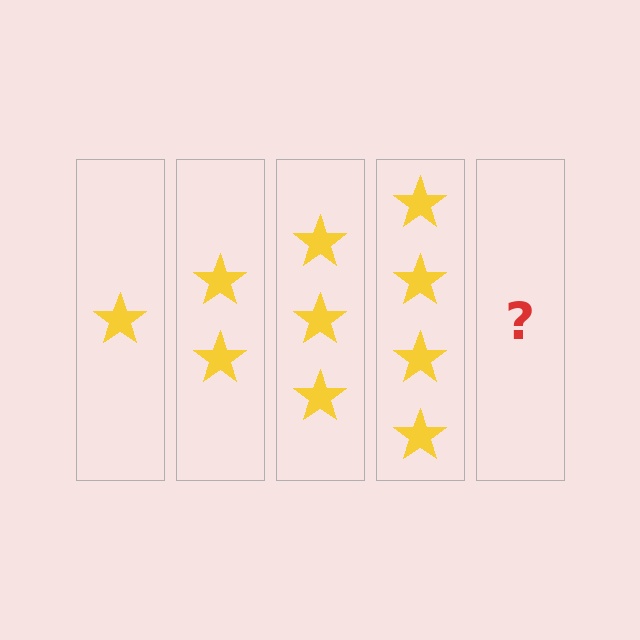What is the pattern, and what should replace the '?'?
The pattern is that each step adds one more star. The '?' should be 5 stars.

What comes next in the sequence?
The next element should be 5 stars.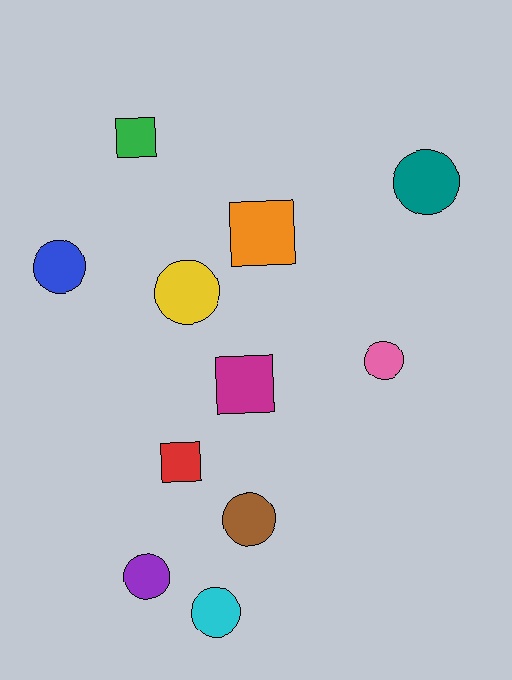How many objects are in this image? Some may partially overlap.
There are 11 objects.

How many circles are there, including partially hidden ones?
There are 7 circles.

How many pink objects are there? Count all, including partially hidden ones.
There is 1 pink object.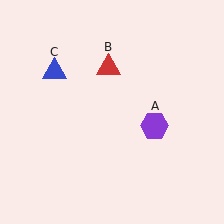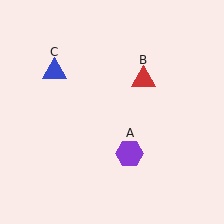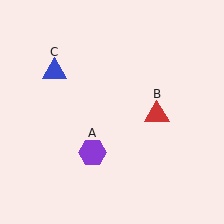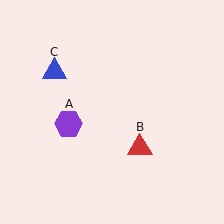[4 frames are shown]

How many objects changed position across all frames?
2 objects changed position: purple hexagon (object A), red triangle (object B).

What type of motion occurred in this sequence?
The purple hexagon (object A), red triangle (object B) rotated clockwise around the center of the scene.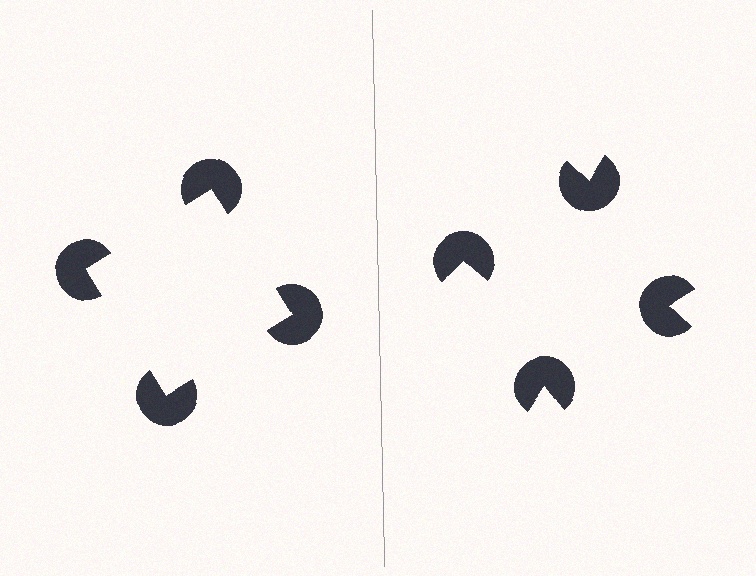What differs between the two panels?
The pac-man discs are positioned identically on both sides; only the wedge orientations differ. On the left they align to a square; on the right they are misaligned.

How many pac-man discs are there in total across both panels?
8 — 4 on each side.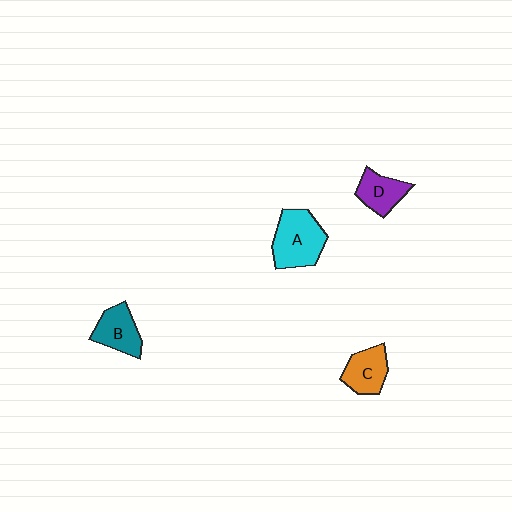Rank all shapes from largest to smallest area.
From largest to smallest: A (cyan), B (teal), C (orange), D (purple).